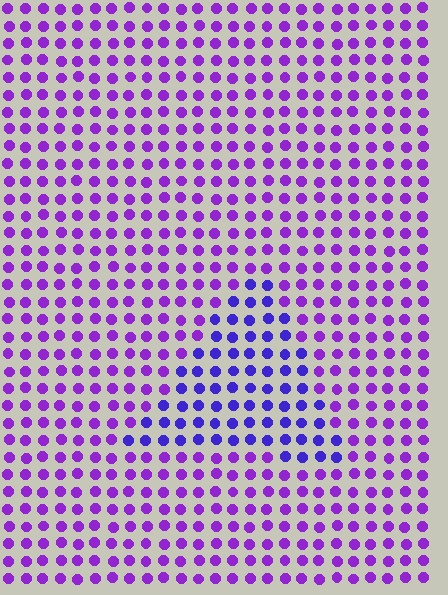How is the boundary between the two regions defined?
The boundary is defined purely by a slight shift in hue (about 30 degrees). Spacing, size, and orientation are identical on both sides.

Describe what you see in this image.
The image is filled with small purple elements in a uniform arrangement. A triangle-shaped region is visible where the elements are tinted to a slightly different hue, forming a subtle color boundary.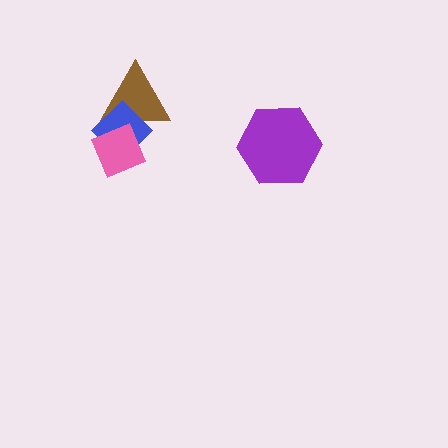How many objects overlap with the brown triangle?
2 objects overlap with the brown triangle.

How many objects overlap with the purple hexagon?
0 objects overlap with the purple hexagon.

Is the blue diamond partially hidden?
Yes, it is partially covered by another shape.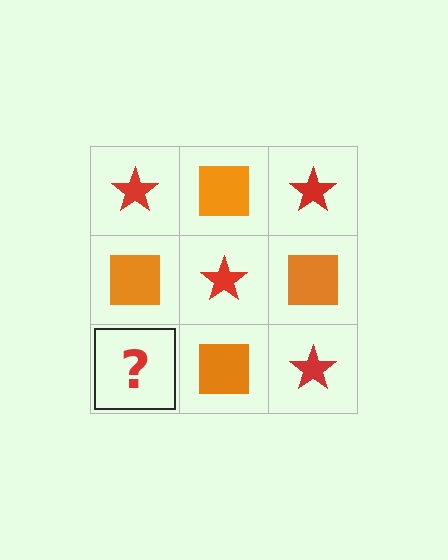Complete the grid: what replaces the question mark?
The question mark should be replaced with a red star.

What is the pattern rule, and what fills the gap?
The rule is that it alternates red star and orange square in a checkerboard pattern. The gap should be filled with a red star.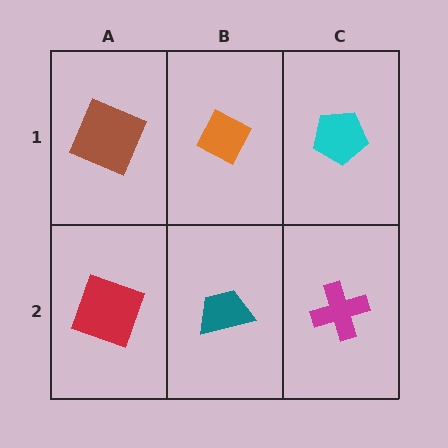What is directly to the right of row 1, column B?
A cyan pentagon.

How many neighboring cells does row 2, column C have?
2.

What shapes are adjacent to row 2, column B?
An orange diamond (row 1, column B), a red square (row 2, column A), a magenta cross (row 2, column C).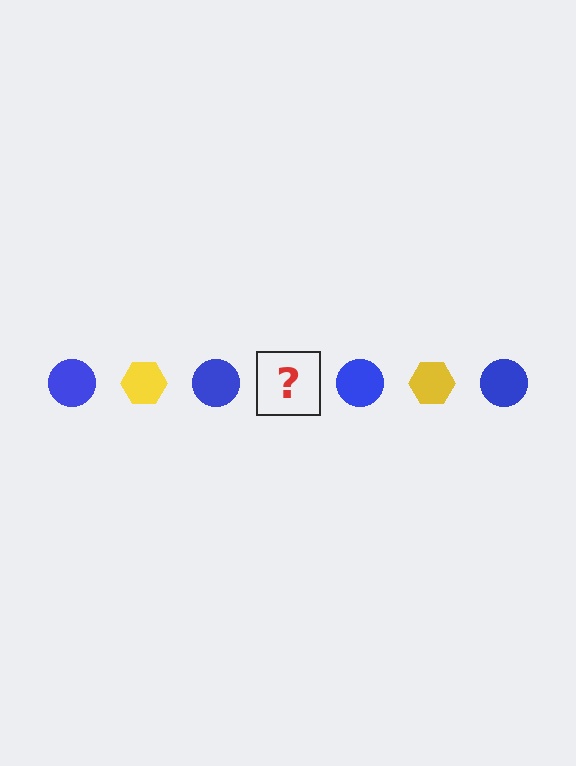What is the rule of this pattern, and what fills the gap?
The rule is that the pattern alternates between blue circle and yellow hexagon. The gap should be filled with a yellow hexagon.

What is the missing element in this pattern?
The missing element is a yellow hexagon.